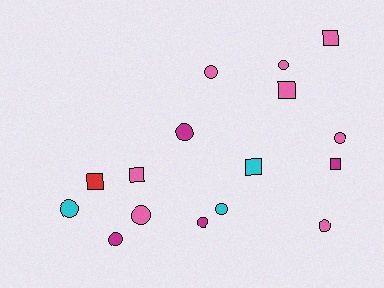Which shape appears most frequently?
Circle, with 10 objects.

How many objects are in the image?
There are 16 objects.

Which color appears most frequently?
Pink, with 8 objects.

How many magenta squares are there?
There is 1 magenta square.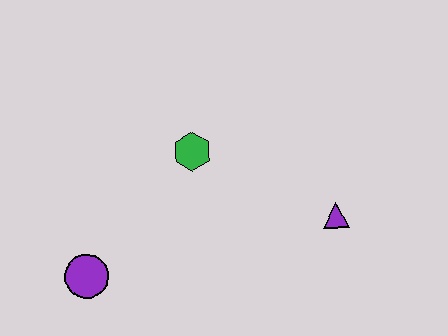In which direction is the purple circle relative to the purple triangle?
The purple circle is to the left of the purple triangle.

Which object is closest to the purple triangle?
The green hexagon is closest to the purple triangle.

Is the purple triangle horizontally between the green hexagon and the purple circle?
No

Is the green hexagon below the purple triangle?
No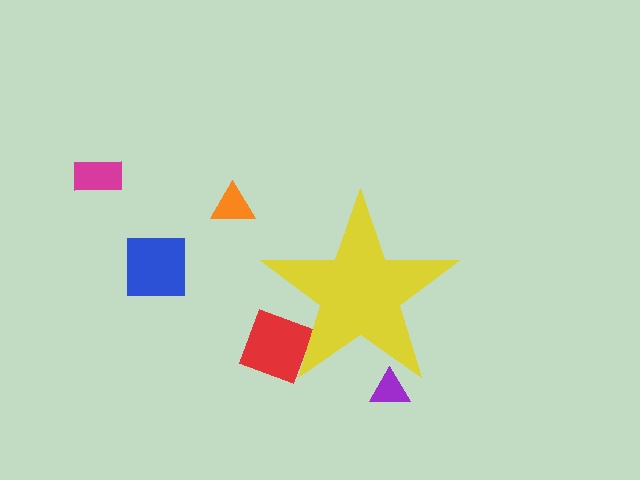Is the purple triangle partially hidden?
Yes, the purple triangle is partially hidden behind the yellow star.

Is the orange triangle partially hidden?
No, the orange triangle is fully visible.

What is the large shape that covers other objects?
A yellow star.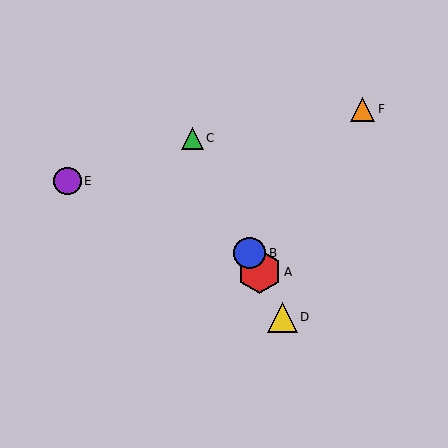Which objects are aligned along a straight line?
Objects A, B, C, D are aligned along a straight line.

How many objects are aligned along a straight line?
4 objects (A, B, C, D) are aligned along a straight line.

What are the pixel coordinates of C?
Object C is at (192, 138).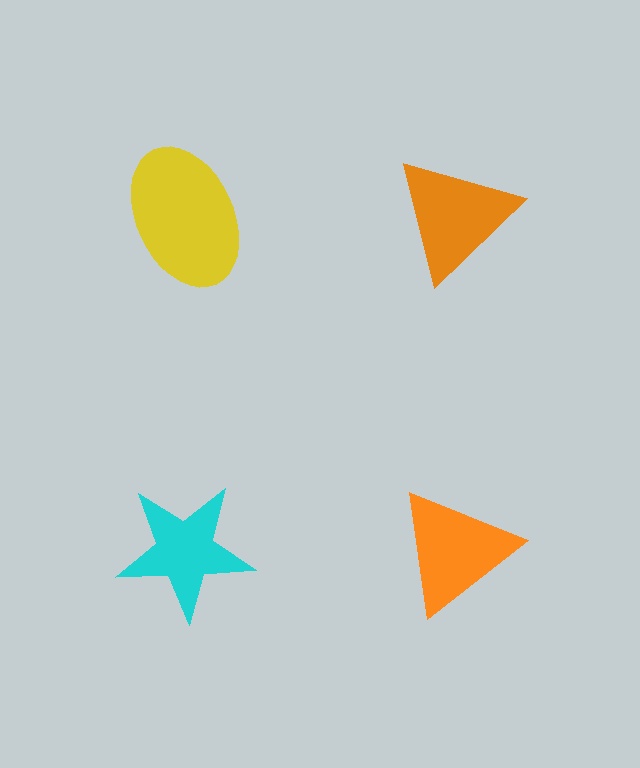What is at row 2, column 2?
An orange triangle.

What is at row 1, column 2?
An orange triangle.